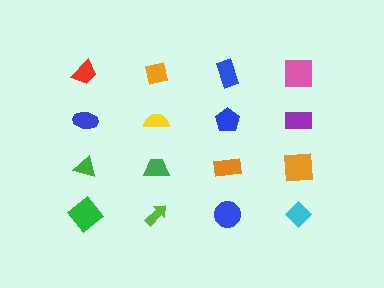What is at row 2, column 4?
A purple rectangle.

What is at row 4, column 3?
A blue circle.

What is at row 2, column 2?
A yellow semicircle.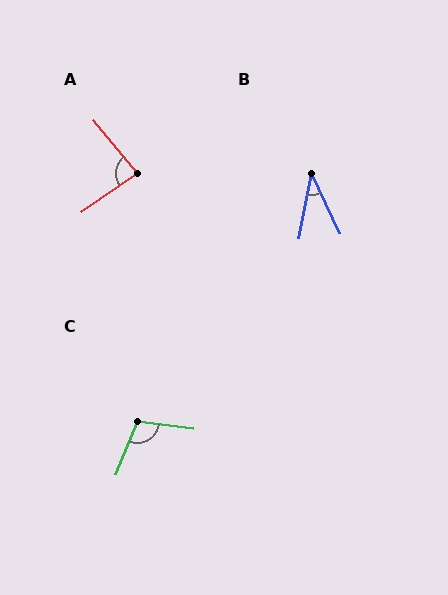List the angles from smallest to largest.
B (37°), A (86°), C (104°).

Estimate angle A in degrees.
Approximately 86 degrees.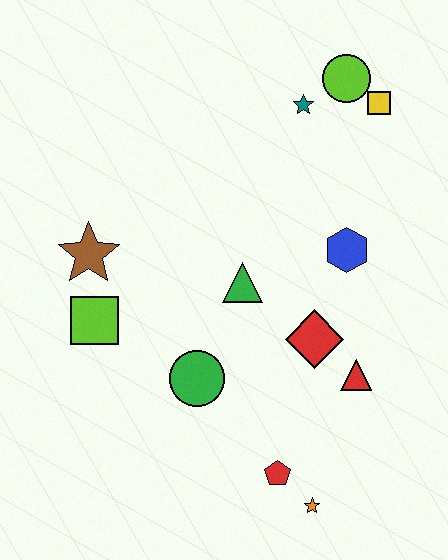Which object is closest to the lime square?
The brown star is closest to the lime square.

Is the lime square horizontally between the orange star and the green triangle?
No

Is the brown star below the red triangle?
No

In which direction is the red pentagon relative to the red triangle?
The red pentagon is below the red triangle.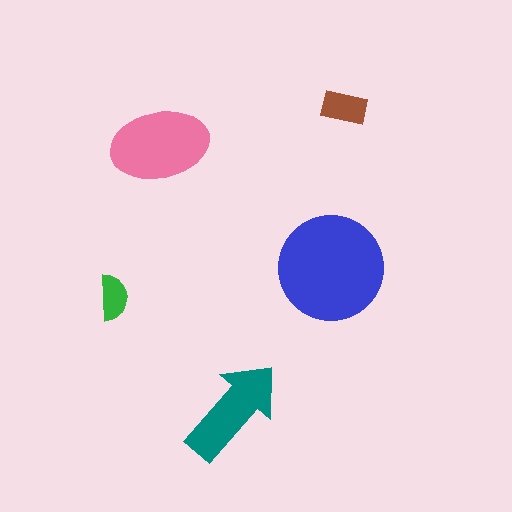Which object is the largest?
The blue circle.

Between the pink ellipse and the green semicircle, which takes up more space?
The pink ellipse.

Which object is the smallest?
The green semicircle.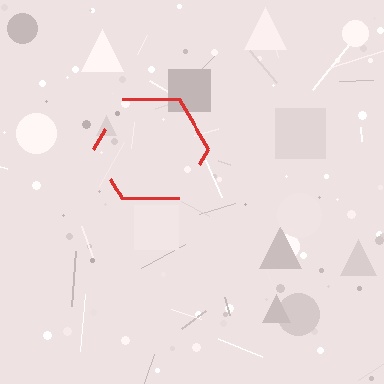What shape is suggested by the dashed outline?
The dashed outline suggests a hexagon.